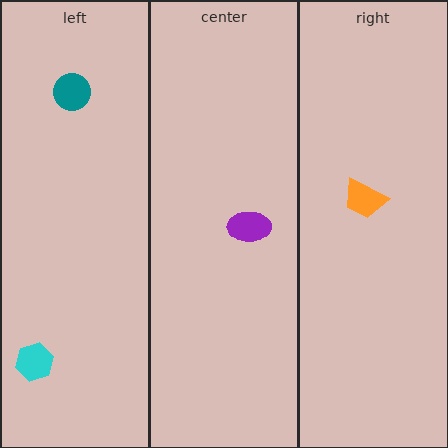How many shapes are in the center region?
1.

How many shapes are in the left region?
2.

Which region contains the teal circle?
The left region.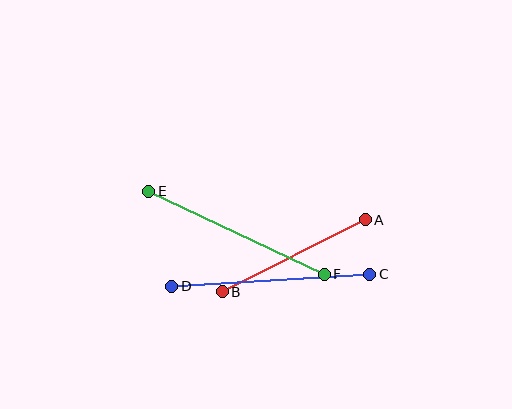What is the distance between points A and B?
The distance is approximately 160 pixels.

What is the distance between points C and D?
The distance is approximately 199 pixels.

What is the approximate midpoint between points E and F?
The midpoint is at approximately (236, 233) pixels.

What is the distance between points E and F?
The distance is approximately 194 pixels.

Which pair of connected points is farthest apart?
Points C and D are farthest apart.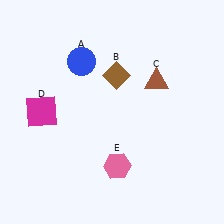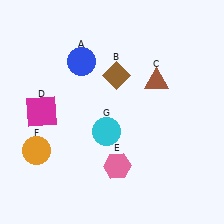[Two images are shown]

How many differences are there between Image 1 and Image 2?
There are 2 differences between the two images.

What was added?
An orange circle (F), a cyan circle (G) were added in Image 2.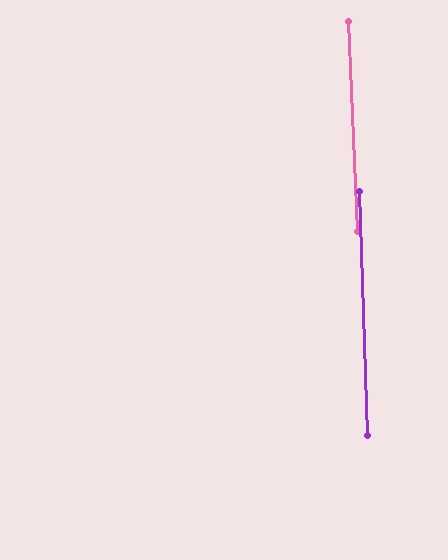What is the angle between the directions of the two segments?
Approximately 1 degree.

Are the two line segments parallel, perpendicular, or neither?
Parallel — their directions differ by only 0.5°.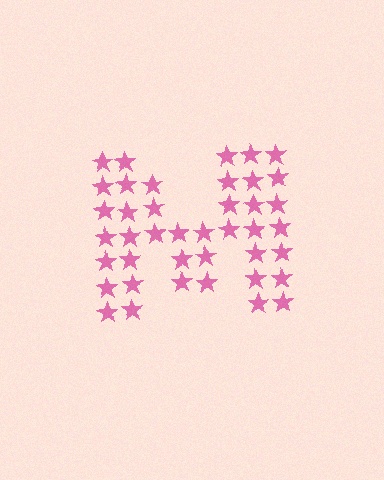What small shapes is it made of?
It is made of small stars.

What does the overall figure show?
The overall figure shows the letter M.